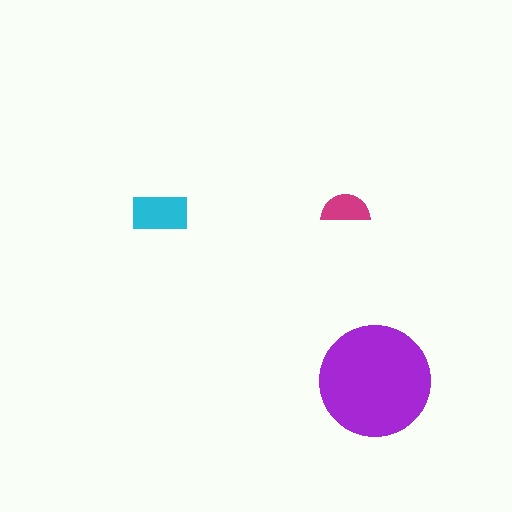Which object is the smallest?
The magenta semicircle.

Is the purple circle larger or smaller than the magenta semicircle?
Larger.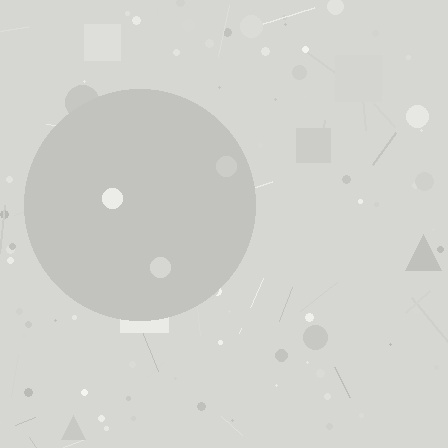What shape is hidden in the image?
A circle is hidden in the image.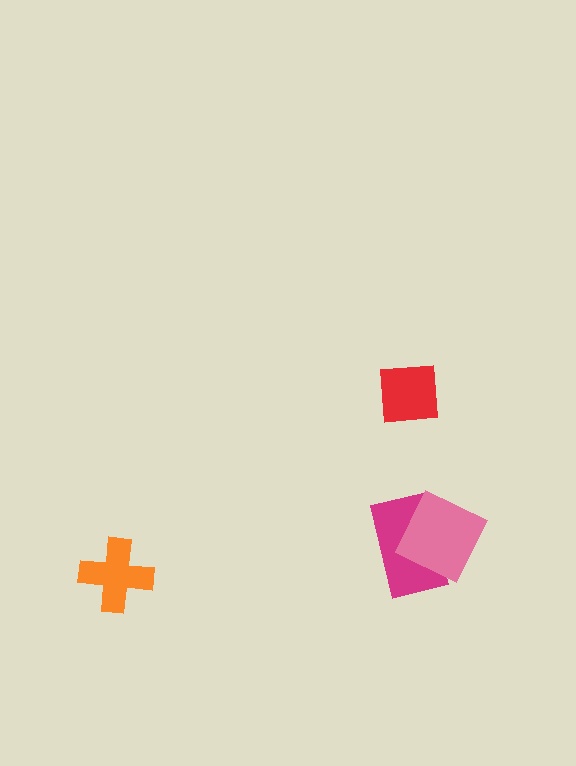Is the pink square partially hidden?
No, no other shape covers it.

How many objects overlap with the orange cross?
0 objects overlap with the orange cross.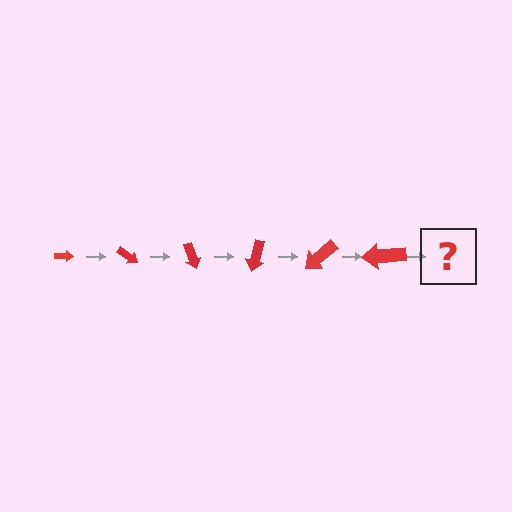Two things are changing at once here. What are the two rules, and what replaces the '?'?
The two rules are that the arrow grows larger each step and it rotates 35 degrees each step. The '?' should be an arrow, larger than the previous one and rotated 210 degrees from the start.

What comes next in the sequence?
The next element should be an arrow, larger than the previous one and rotated 210 degrees from the start.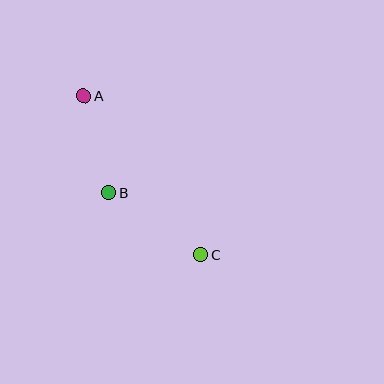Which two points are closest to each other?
Points A and B are closest to each other.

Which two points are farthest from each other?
Points A and C are farthest from each other.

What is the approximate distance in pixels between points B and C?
The distance between B and C is approximately 111 pixels.